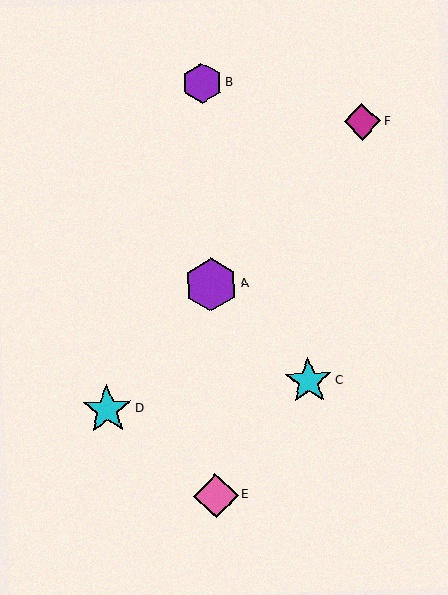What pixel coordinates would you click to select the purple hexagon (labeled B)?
Click at (202, 83) to select the purple hexagon B.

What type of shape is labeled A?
Shape A is a purple hexagon.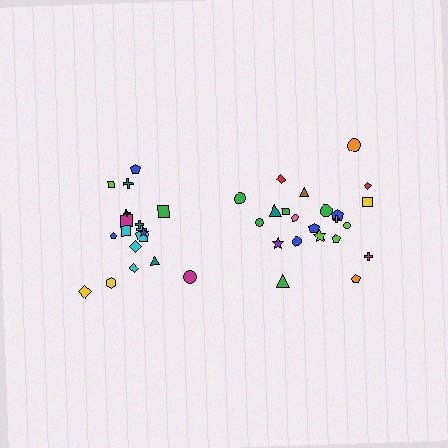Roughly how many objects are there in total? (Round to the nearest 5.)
Roughly 40 objects in total.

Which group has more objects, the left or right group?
The right group.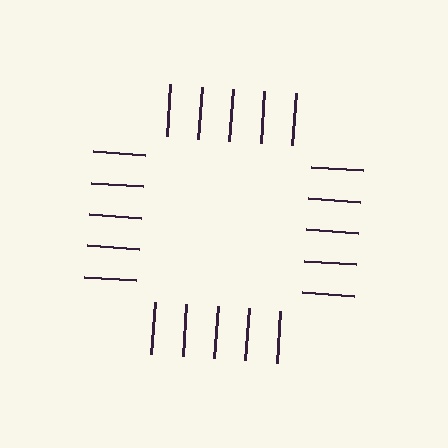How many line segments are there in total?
20 — 5 along each of the 4 edges.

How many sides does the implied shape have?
4 sides — the line-ends trace a square.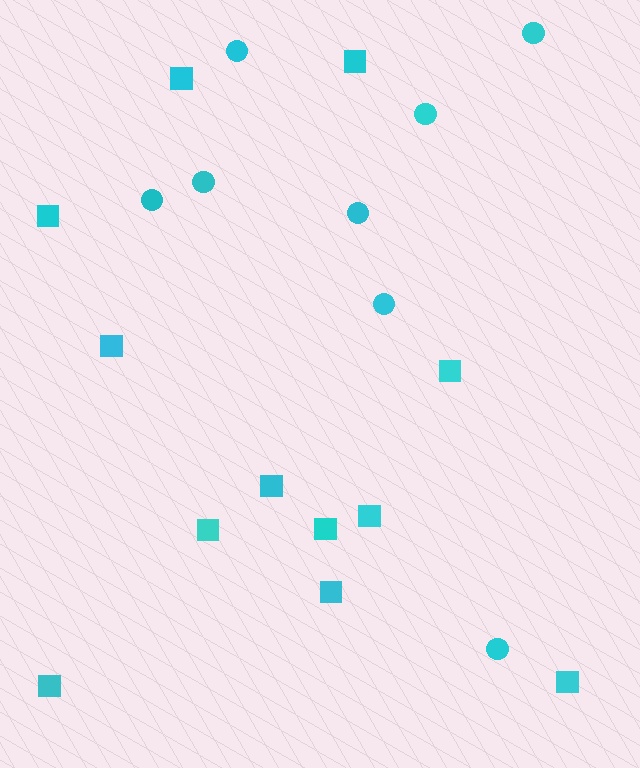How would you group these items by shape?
There are 2 groups: one group of circles (8) and one group of squares (12).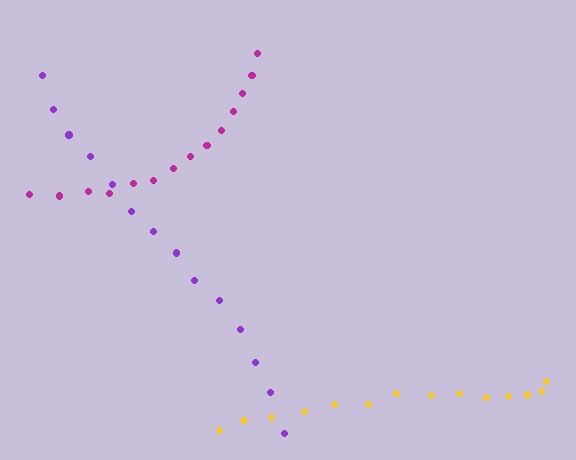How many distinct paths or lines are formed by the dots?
There are 3 distinct paths.